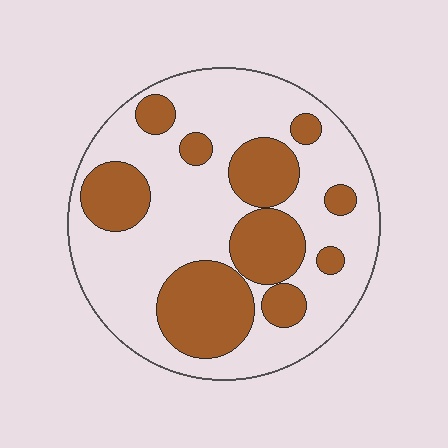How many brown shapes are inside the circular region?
10.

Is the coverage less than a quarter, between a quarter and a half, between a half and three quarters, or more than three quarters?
Between a quarter and a half.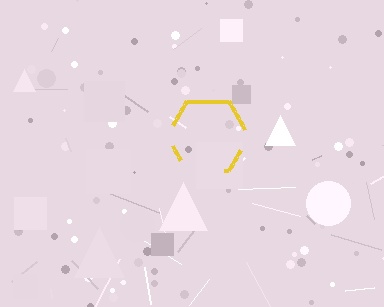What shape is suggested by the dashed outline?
The dashed outline suggests a hexagon.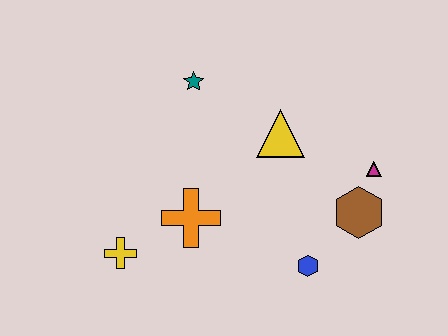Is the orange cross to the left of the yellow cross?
No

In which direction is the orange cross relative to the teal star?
The orange cross is below the teal star.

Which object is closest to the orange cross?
The yellow cross is closest to the orange cross.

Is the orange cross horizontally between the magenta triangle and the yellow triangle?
No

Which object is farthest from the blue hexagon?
The teal star is farthest from the blue hexagon.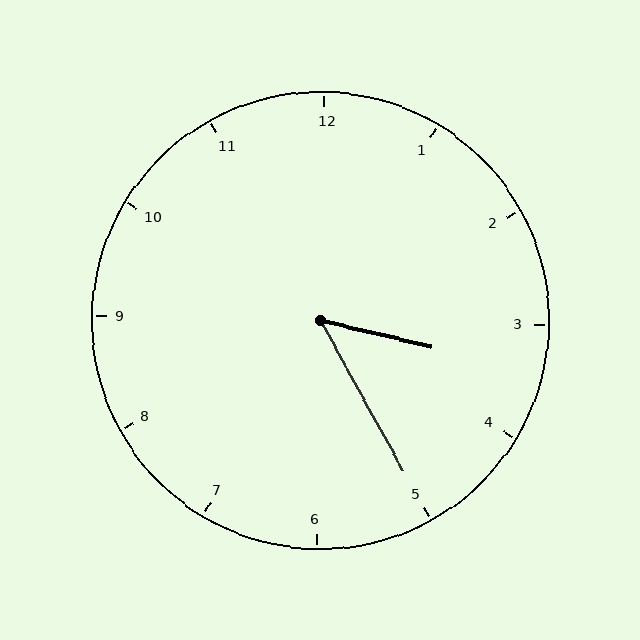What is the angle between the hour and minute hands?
Approximately 48 degrees.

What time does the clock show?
3:25.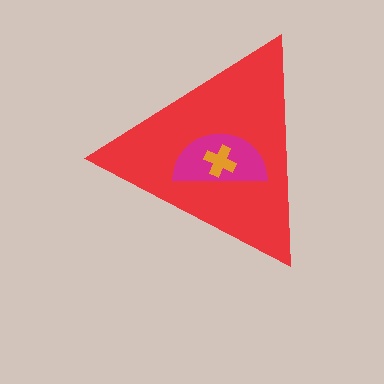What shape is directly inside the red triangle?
The magenta semicircle.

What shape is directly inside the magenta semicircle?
The orange cross.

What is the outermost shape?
The red triangle.